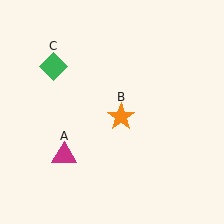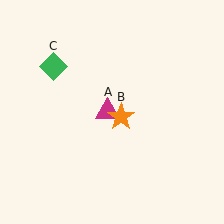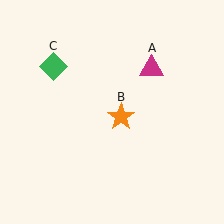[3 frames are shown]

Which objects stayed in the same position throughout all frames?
Orange star (object B) and green diamond (object C) remained stationary.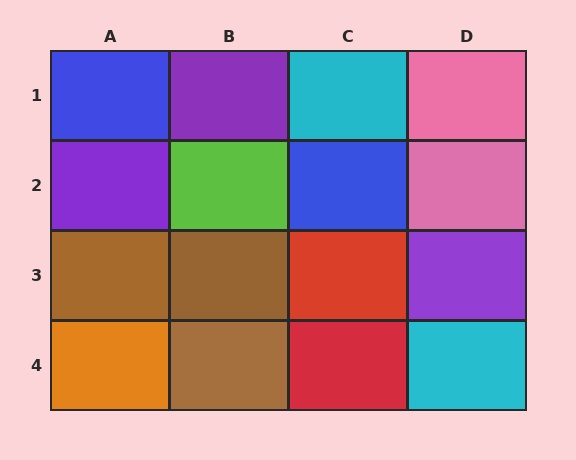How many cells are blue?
2 cells are blue.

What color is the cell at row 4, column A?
Orange.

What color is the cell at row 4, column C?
Red.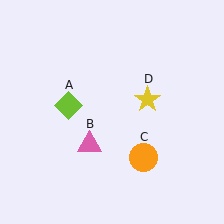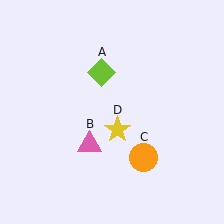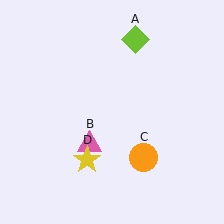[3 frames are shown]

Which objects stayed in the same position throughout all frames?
Pink triangle (object B) and orange circle (object C) remained stationary.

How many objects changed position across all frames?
2 objects changed position: lime diamond (object A), yellow star (object D).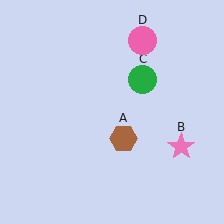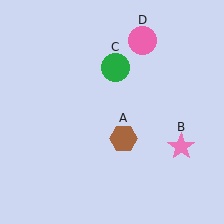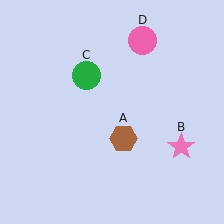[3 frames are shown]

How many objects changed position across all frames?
1 object changed position: green circle (object C).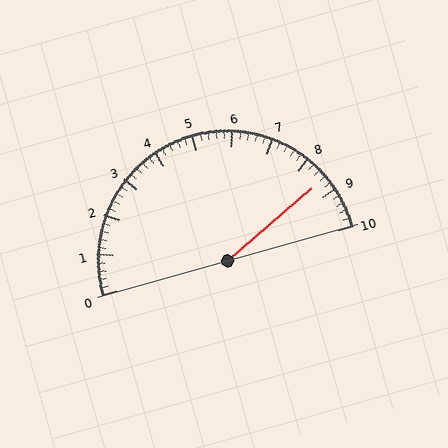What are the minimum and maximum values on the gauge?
The gauge ranges from 0 to 10.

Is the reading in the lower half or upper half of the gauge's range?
The reading is in the upper half of the range (0 to 10).